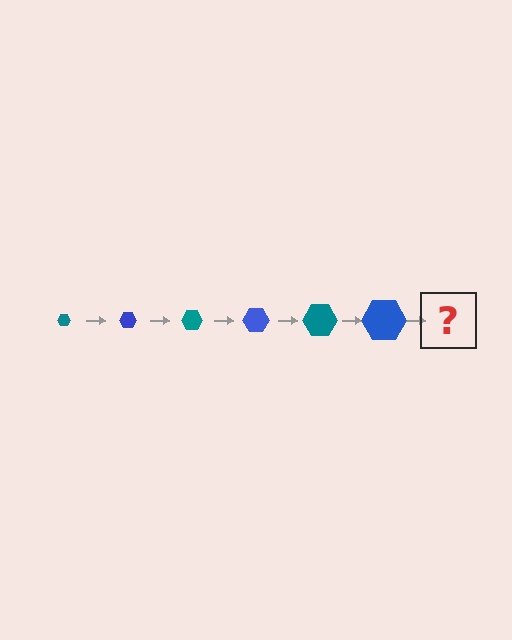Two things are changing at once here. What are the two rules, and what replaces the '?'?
The two rules are that the hexagon grows larger each step and the color cycles through teal and blue. The '?' should be a teal hexagon, larger than the previous one.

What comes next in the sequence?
The next element should be a teal hexagon, larger than the previous one.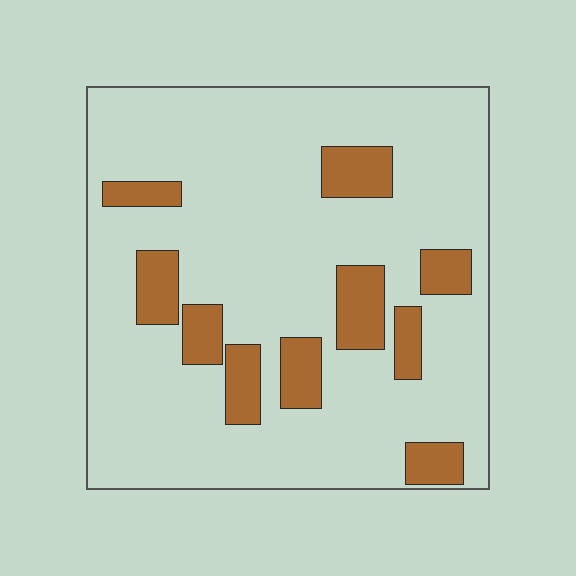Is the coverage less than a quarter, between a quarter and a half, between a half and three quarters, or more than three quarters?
Less than a quarter.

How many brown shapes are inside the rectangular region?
10.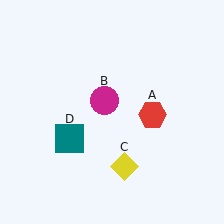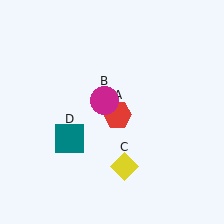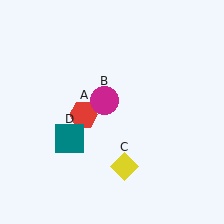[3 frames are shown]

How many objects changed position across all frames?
1 object changed position: red hexagon (object A).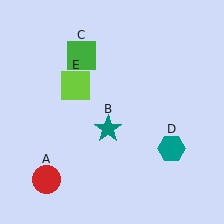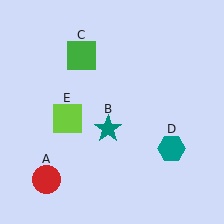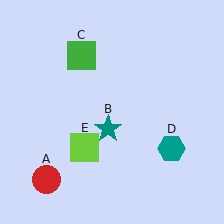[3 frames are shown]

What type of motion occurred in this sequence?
The lime square (object E) rotated counterclockwise around the center of the scene.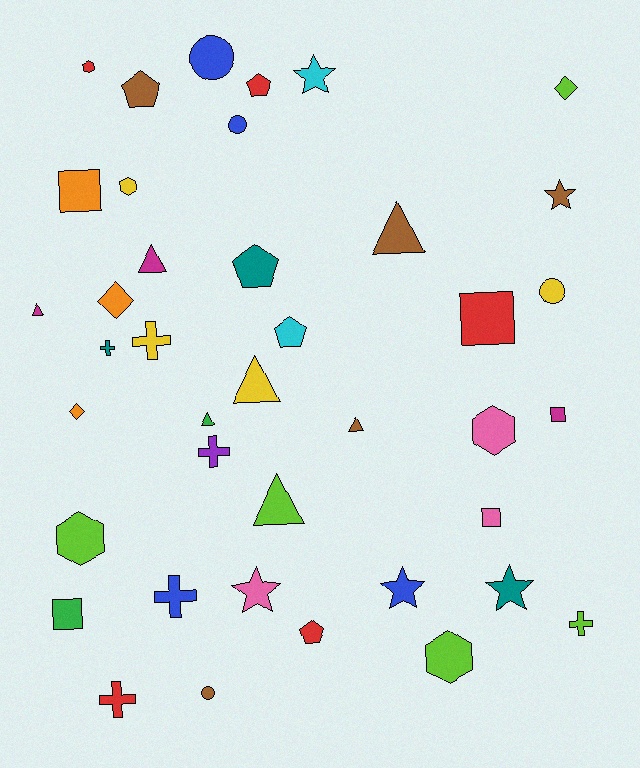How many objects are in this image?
There are 40 objects.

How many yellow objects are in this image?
There are 4 yellow objects.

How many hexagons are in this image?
There are 5 hexagons.